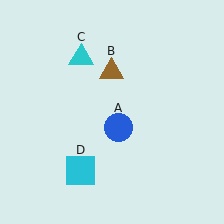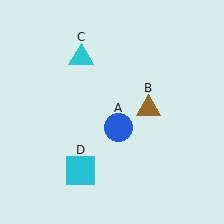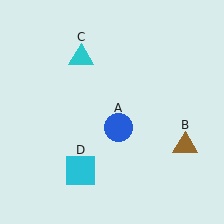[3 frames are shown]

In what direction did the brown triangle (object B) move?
The brown triangle (object B) moved down and to the right.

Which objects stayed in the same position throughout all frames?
Blue circle (object A) and cyan triangle (object C) and cyan square (object D) remained stationary.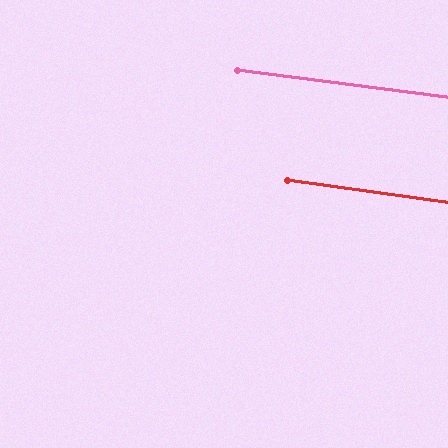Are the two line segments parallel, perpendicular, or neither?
Parallel — their directions differ by only 0.4°.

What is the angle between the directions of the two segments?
Approximately 0 degrees.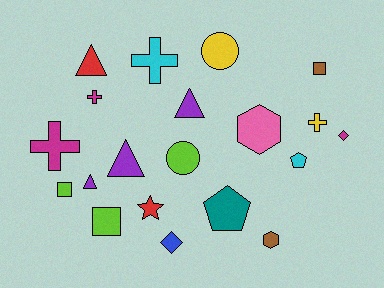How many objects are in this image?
There are 20 objects.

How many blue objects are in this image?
There is 1 blue object.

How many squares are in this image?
There are 3 squares.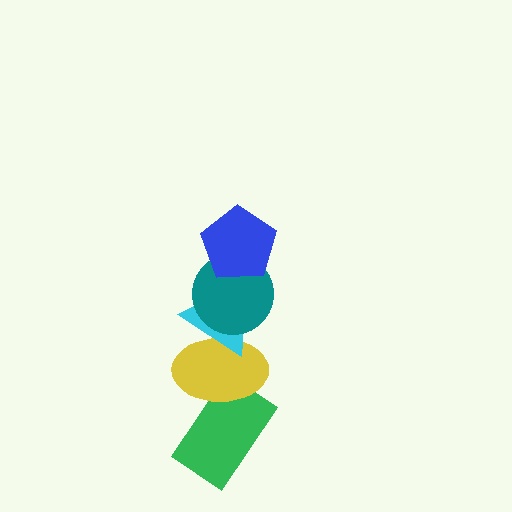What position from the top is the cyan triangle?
The cyan triangle is 3rd from the top.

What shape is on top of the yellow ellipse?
The cyan triangle is on top of the yellow ellipse.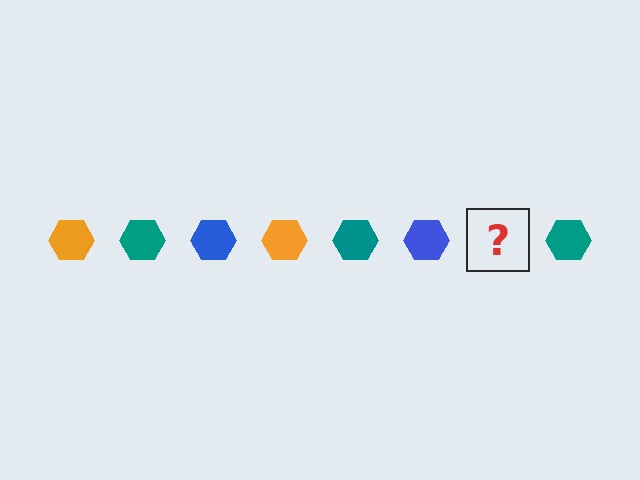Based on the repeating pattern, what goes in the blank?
The blank should be an orange hexagon.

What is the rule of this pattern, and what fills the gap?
The rule is that the pattern cycles through orange, teal, blue hexagons. The gap should be filled with an orange hexagon.